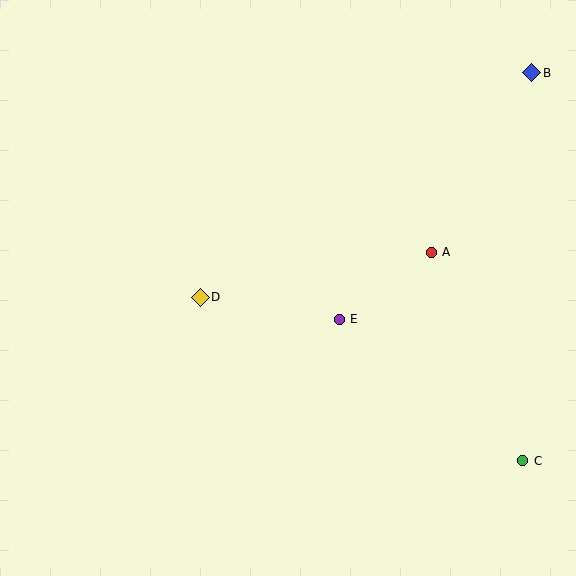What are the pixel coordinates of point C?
Point C is at (523, 461).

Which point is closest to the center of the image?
Point E at (339, 319) is closest to the center.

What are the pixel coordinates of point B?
Point B is at (532, 73).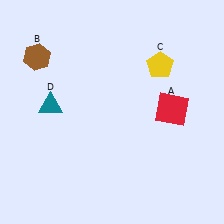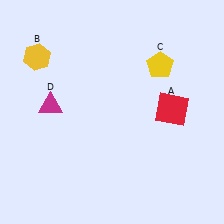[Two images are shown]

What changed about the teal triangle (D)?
In Image 1, D is teal. In Image 2, it changed to magenta.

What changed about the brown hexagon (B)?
In Image 1, B is brown. In Image 2, it changed to yellow.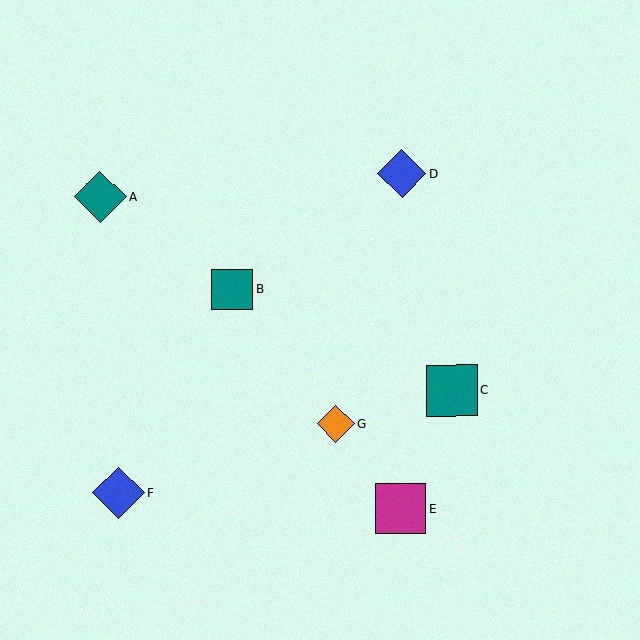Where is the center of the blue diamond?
The center of the blue diamond is at (402, 173).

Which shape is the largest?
The teal diamond (labeled A) is the largest.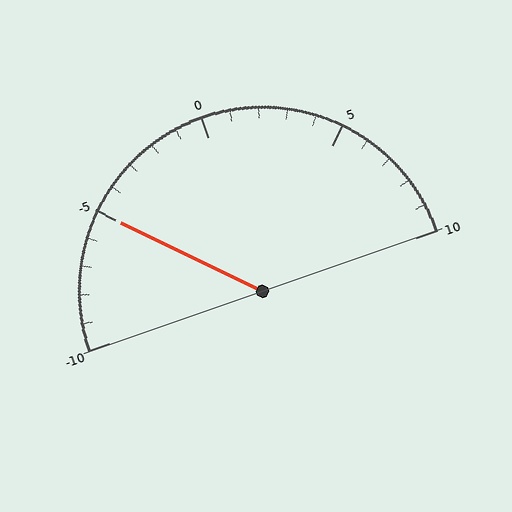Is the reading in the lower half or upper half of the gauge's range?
The reading is in the lower half of the range (-10 to 10).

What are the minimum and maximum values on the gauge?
The gauge ranges from -10 to 10.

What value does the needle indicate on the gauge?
The needle indicates approximately -5.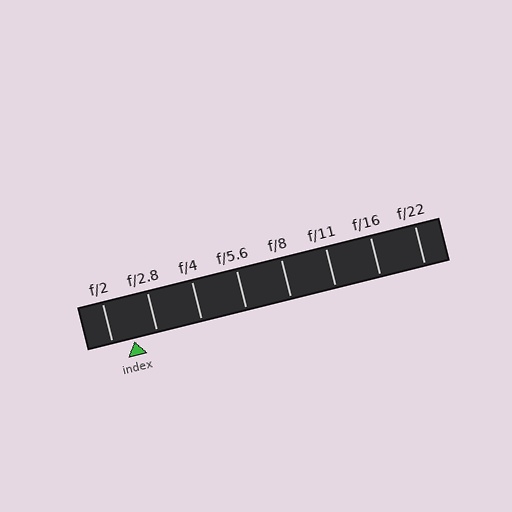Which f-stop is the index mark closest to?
The index mark is closest to f/2.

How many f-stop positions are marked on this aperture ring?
There are 8 f-stop positions marked.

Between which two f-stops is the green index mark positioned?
The index mark is between f/2 and f/2.8.